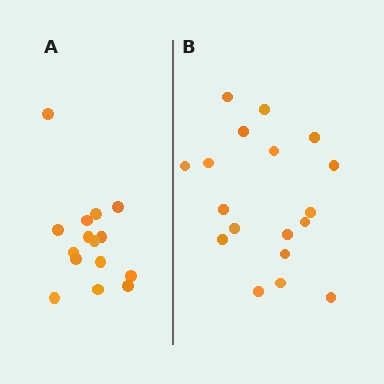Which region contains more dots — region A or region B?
Region B (the right region) has more dots.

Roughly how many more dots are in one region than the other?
Region B has just a few more — roughly 2 or 3 more dots than region A.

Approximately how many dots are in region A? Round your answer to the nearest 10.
About 20 dots. (The exact count is 15, which rounds to 20.)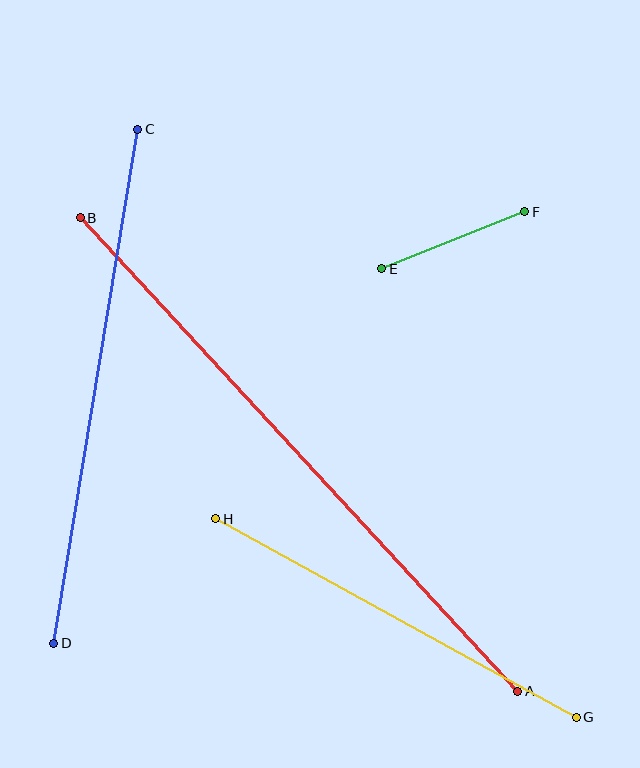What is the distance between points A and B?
The distance is approximately 645 pixels.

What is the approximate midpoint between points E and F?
The midpoint is at approximately (453, 240) pixels.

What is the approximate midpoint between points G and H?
The midpoint is at approximately (396, 618) pixels.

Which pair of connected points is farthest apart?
Points A and B are farthest apart.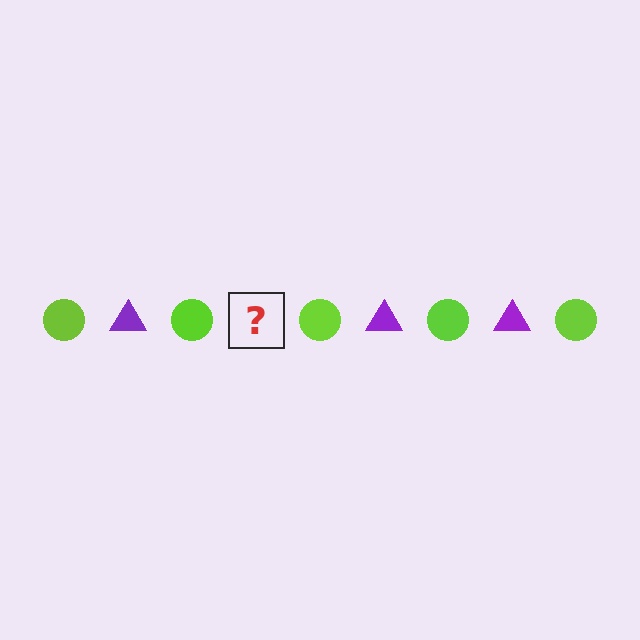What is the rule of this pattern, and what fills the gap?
The rule is that the pattern alternates between lime circle and purple triangle. The gap should be filled with a purple triangle.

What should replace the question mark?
The question mark should be replaced with a purple triangle.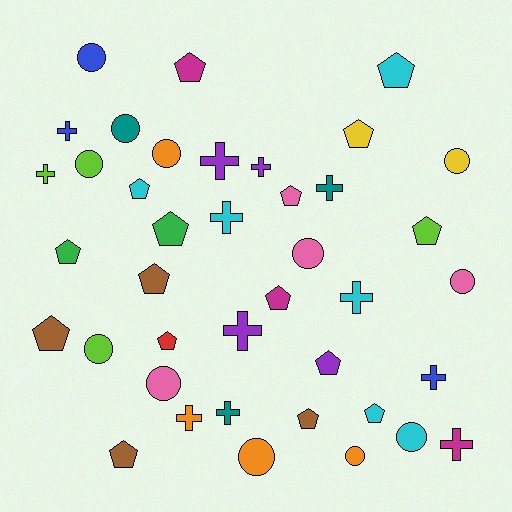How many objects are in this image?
There are 40 objects.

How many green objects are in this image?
There are 2 green objects.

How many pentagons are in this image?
There are 16 pentagons.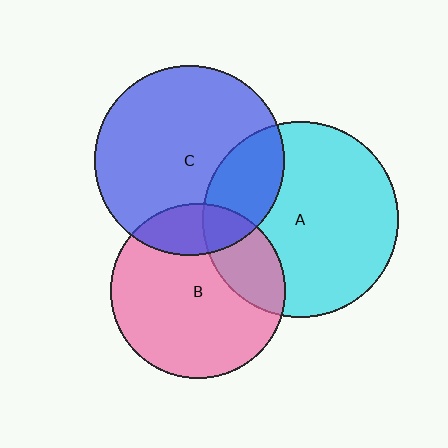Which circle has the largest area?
Circle A (cyan).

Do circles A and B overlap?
Yes.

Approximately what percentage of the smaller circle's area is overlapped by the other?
Approximately 25%.